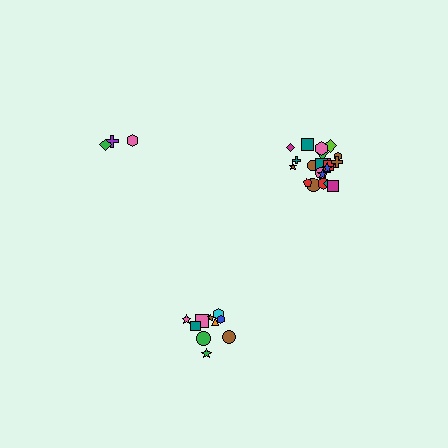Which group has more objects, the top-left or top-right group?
The top-right group.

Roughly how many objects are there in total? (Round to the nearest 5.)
Roughly 35 objects in total.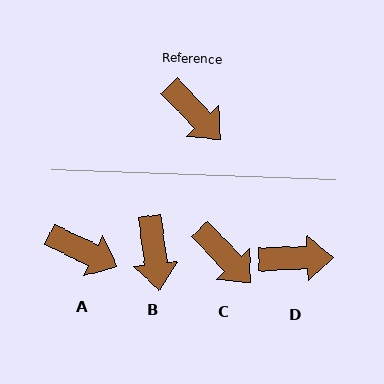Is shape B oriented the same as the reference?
No, it is off by about 37 degrees.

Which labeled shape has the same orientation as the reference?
C.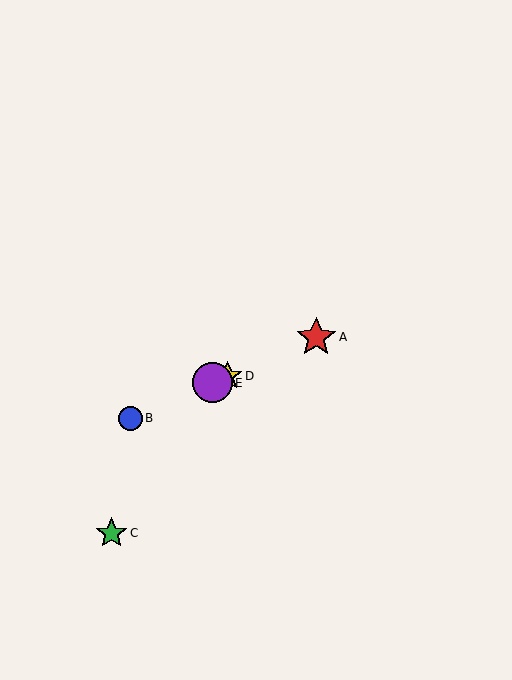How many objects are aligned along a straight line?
4 objects (A, B, D, E) are aligned along a straight line.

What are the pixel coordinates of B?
Object B is at (131, 418).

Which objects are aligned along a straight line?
Objects A, B, D, E are aligned along a straight line.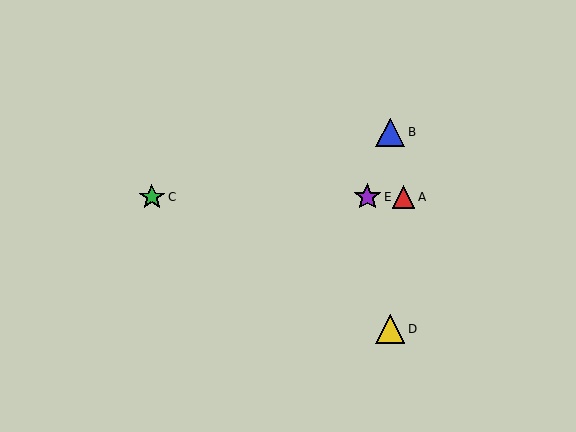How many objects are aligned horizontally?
3 objects (A, C, E) are aligned horizontally.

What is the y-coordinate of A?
Object A is at y≈197.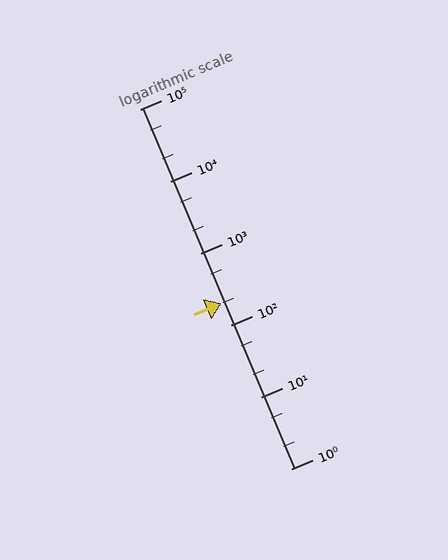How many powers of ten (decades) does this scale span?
The scale spans 5 decades, from 1 to 100000.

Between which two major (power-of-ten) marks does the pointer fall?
The pointer is between 100 and 1000.